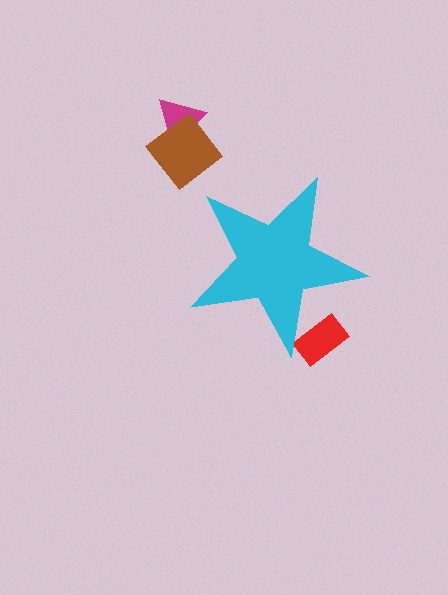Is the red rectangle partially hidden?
Yes, the red rectangle is partially hidden behind the cyan star.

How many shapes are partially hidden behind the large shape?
1 shape is partially hidden.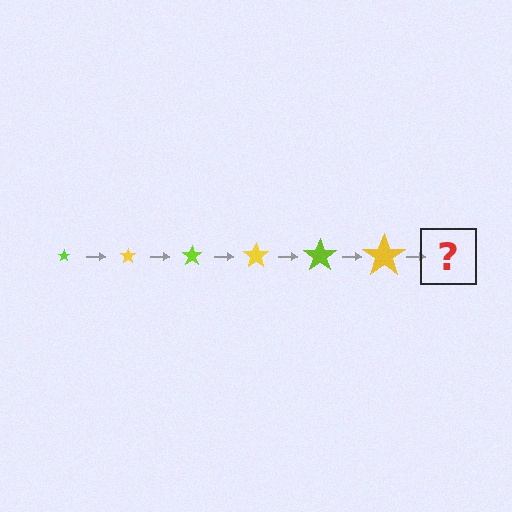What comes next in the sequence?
The next element should be a lime star, larger than the previous one.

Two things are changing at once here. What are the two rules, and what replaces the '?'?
The two rules are that the star grows larger each step and the color cycles through lime and yellow. The '?' should be a lime star, larger than the previous one.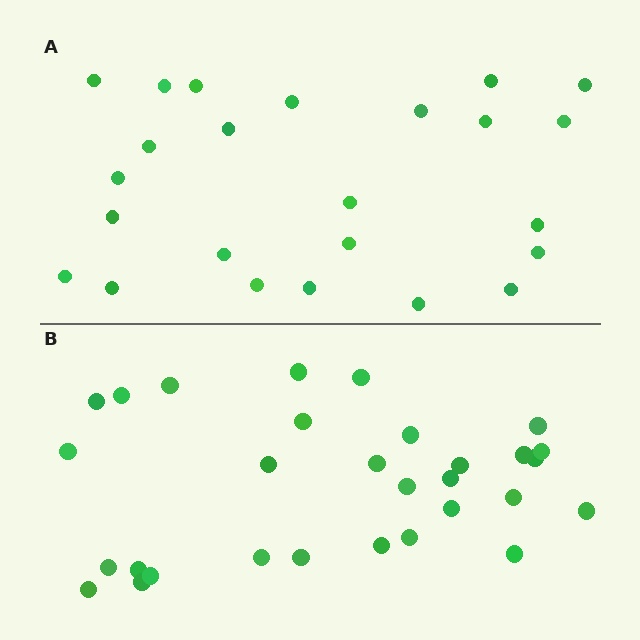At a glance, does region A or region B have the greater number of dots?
Region B (the bottom region) has more dots.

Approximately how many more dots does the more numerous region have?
Region B has about 6 more dots than region A.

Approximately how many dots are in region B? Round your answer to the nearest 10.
About 30 dots.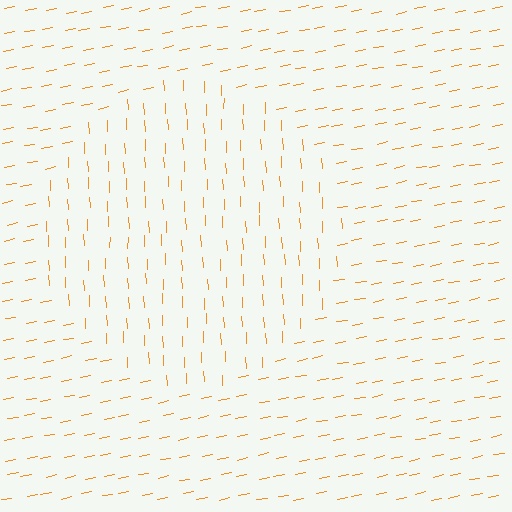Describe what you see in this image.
The image is filled with small orange line segments. A circle region in the image has lines oriented differently from the surrounding lines, creating a visible texture boundary.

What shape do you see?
I see a circle.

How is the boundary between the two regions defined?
The boundary is defined purely by a change in line orientation (approximately 81 degrees difference). All lines are the same color and thickness.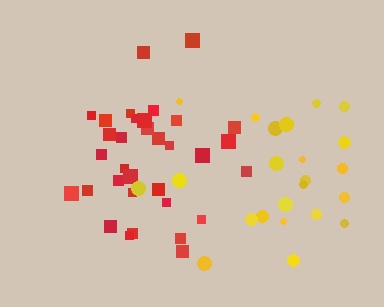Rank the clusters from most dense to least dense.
red, yellow.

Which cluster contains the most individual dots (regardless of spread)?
Red (33).